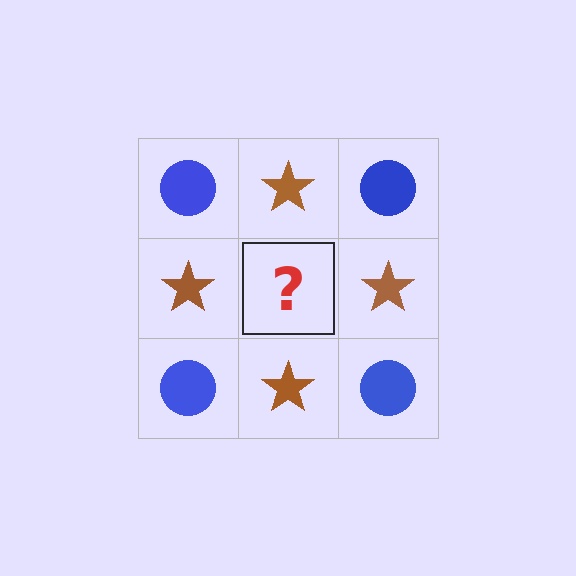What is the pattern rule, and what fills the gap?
The rule is that it alternates blue circle and brown star in a checkerboard pattern. The gap should be filled with a blue circle.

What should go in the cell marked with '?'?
The missing cell should contain a blue circle.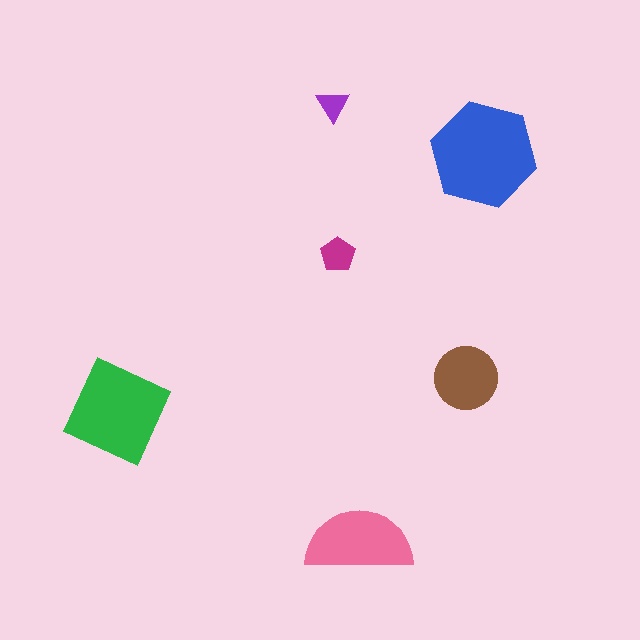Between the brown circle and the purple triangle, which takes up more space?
The brown circle.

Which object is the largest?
The blue hexagon.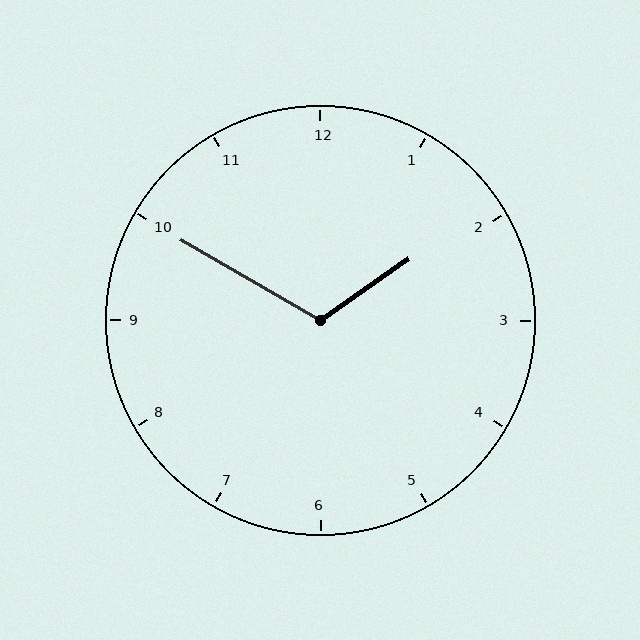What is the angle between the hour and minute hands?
Approximately 115 degrees.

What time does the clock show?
1:50.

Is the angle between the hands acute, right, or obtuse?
It is obtuse.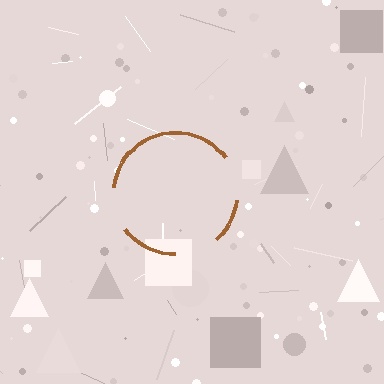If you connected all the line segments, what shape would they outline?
They would outline a circle.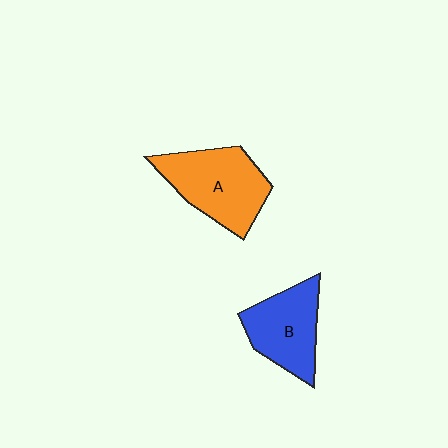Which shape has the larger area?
Shape A (orange).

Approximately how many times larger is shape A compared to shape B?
Approximately 1.2 times.